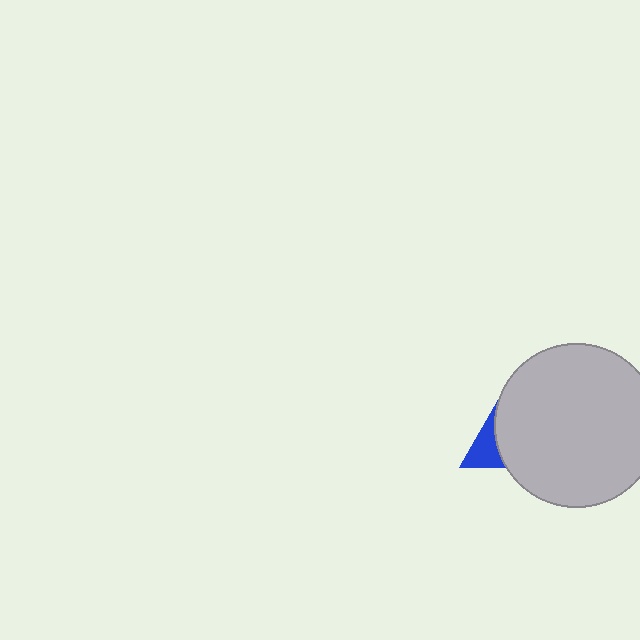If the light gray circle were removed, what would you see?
You would see the complete blue triangle.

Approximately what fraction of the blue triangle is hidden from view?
Roughly 69% of the blue triangle is hidden behind the light gray circle.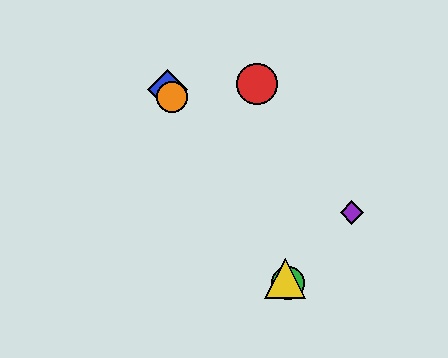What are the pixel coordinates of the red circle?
The red circle is at (257, 84).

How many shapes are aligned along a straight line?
4 shapes (the blue diamond, the green circle, the yellow triangle, the orange circle) are aligned along a straight line.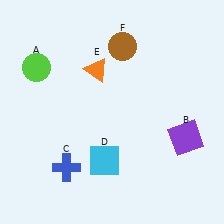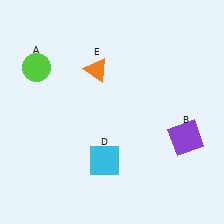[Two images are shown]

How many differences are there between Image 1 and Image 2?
There are 2 differences between the two images.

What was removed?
The brown circle (F), the blue cross (C) were removed in Image 2.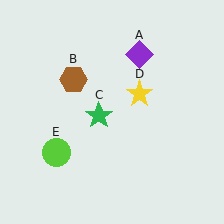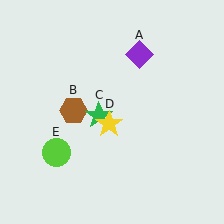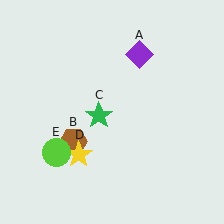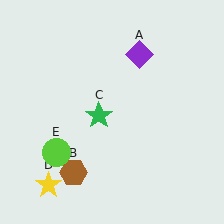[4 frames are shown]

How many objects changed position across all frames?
2 objects changed position: brown hexagon (object B), yellow star (object D).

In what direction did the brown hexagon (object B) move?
The brown hexagon (object B) moved down.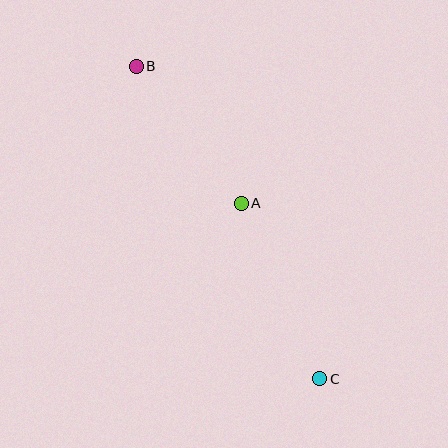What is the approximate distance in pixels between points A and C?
The distance between A and C is approximately 192 pixels.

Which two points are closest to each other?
Points A and B are closest to each other.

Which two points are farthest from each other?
Points B and C are farthest from each other.